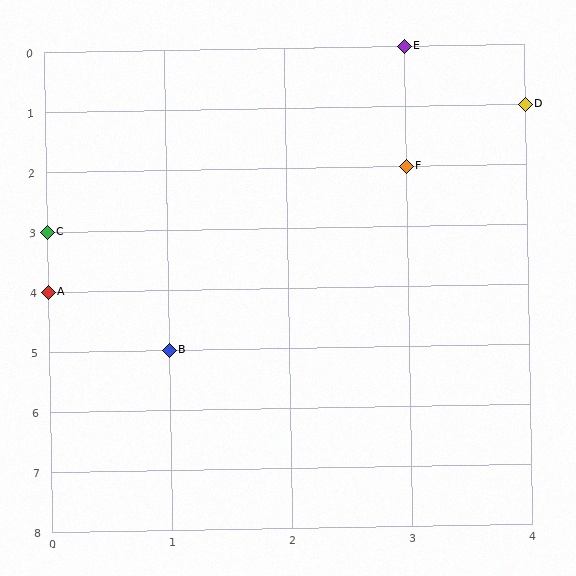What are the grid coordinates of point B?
Point B is at grid coordinates (1, 5).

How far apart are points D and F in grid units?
Points D and F are 1 column and 1 row apart (about 1.4 grid units diagonally).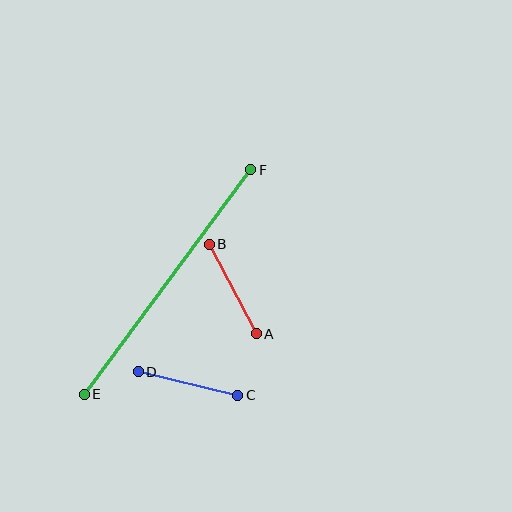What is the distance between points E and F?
The distance is approximately 280 pixels.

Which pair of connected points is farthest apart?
Points E and F are farthest apart.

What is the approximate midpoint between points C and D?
The midpoint is at approximately (188, 384) pixels.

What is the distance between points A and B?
The distance is approximately 101 pixels.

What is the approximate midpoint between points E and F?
The midpoint is at approximately (167, 282) pixels.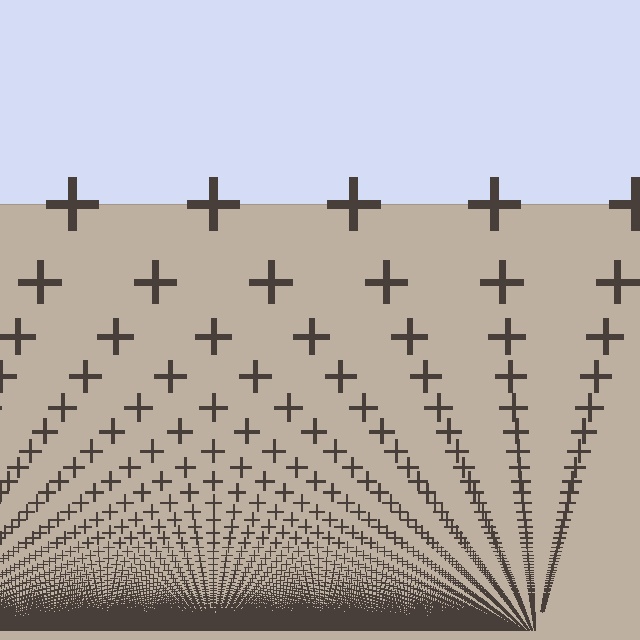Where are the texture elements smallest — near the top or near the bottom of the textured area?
Near the bottom.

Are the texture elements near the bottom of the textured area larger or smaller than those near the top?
Smaller. The gradient is inverted — elements near the bottom are smaller and denser.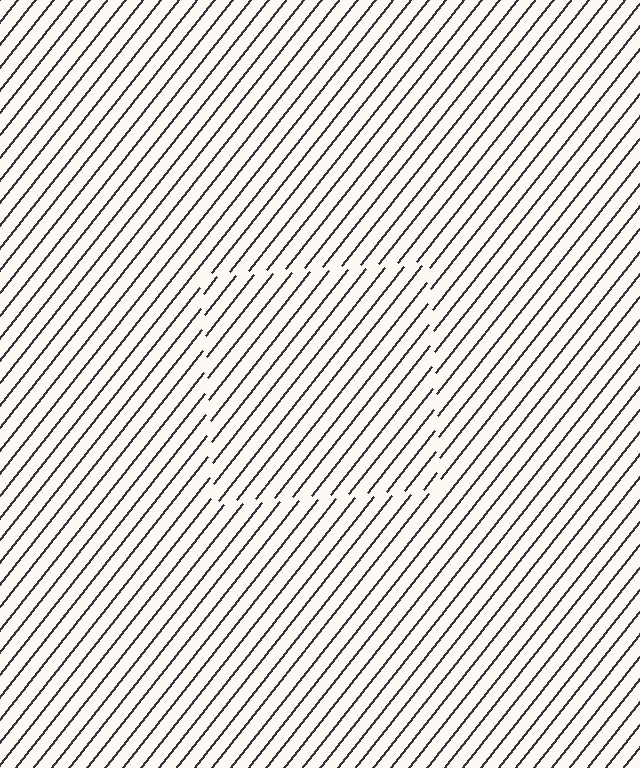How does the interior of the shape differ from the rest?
The interior of the shape contains the same grating, shifted by half a period — the contour is defined by the phase discontinuity where line-ends from the inner and outer gratings abut.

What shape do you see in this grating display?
An illusory square. The interior of the shape contains the same grating, shifted by half a period — the contour is defined by the phase discontinuity where line-ends from the inner and outer gratings abut.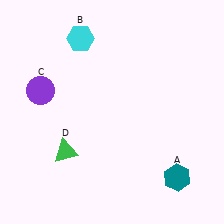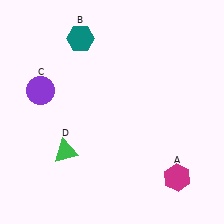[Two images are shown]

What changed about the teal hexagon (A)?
In Image 1, A is teal. In Image 2, it changed to magenta.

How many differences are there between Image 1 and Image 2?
There are 2 differences between the two images.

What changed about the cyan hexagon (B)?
In Image 1, B is cyan. In Image 2, it changed to teal.